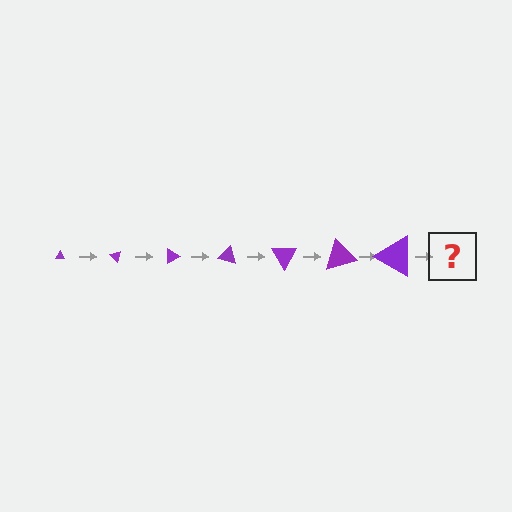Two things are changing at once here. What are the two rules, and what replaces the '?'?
The two rules are that the triangle grows larger each step and it rotates 45 degrees each step. The '?' should be a triangle, larger than the previous one and rotated 315 degrees from the start.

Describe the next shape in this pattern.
It should be a triangle, larger than the previous one and rotated 315 degrees from the start.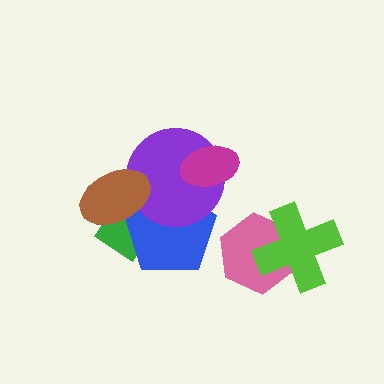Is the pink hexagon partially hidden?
Yes, it is partially covered by another shape.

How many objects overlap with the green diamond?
3 objects overlap with the green diamond.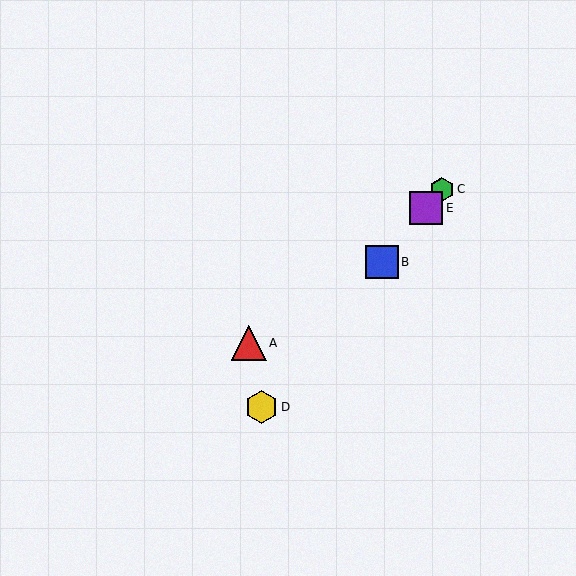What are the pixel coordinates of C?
Object C is at (442, 189).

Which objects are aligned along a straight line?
Objects B, C, D, E are aligned along a straight line.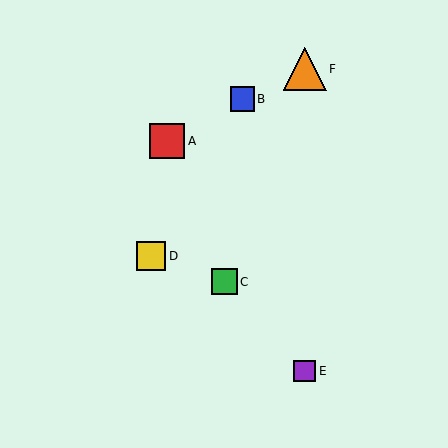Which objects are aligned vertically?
Objects E, F are aligned vertically.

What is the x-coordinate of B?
Object B is at x≈242.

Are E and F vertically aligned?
Yes, both are at x≈305.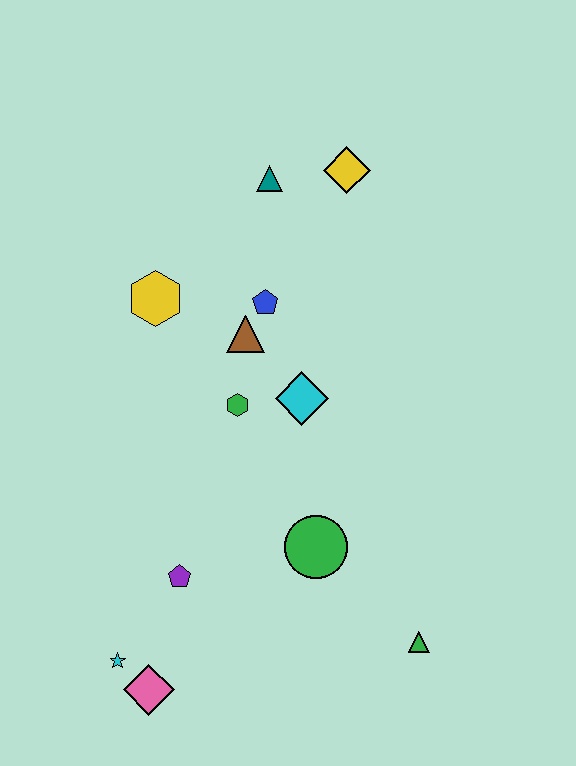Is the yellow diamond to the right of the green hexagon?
Yes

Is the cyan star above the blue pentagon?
No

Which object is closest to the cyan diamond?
The green hexagon is closest to the cyan diamond.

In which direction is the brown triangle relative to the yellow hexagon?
The brown triangle is to the right of the yellow hexagon.